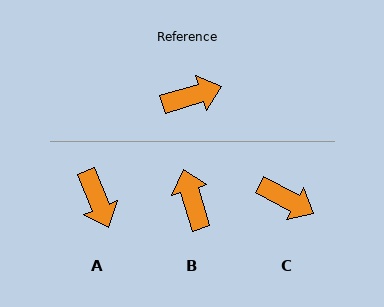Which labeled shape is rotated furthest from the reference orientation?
B, about 90 degrees away.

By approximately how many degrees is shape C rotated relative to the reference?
Approximately 45 degrees clockwise.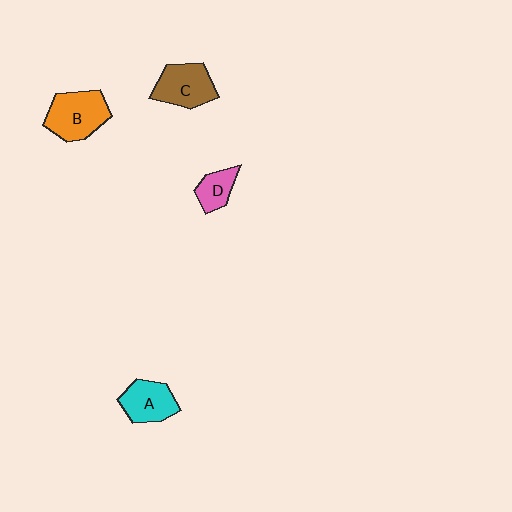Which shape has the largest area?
Shape B (orange).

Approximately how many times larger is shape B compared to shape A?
Approximately 1.3 times.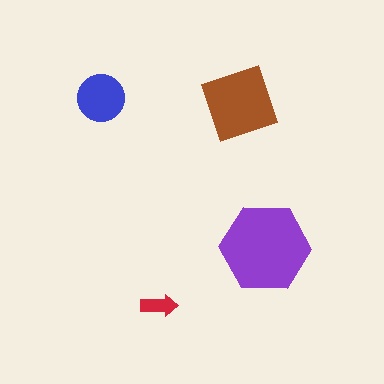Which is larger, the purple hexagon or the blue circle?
The purple hexagon.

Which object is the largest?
The purple hexagon.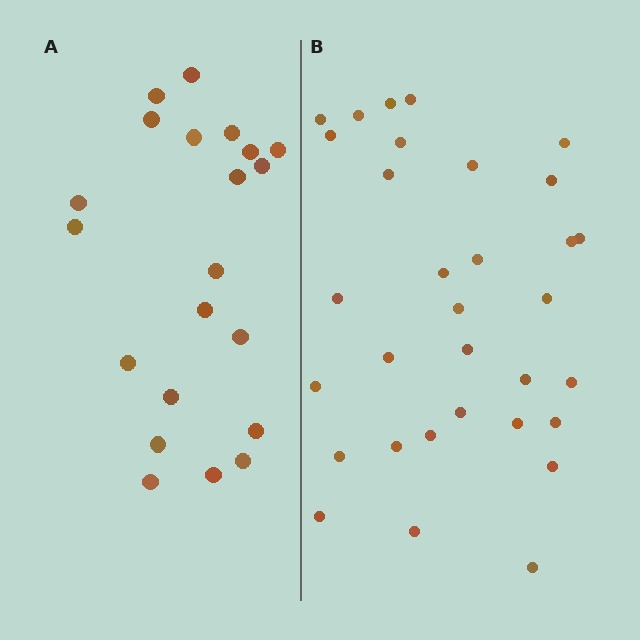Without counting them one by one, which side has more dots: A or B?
Region B (the right region) has more dots.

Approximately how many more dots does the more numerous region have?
Region B has roughly 12 or so more dots than region A.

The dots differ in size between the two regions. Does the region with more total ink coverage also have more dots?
No. Region A has more total ink coverage because its dots are larger, but region B actually contains more individual dots. Total area can be misleading — the number of items is what matters here.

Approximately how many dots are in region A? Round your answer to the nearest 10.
About 20 dots. (The exact count is 21, which rounds to 20.)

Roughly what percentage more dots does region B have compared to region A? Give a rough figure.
About 50% more.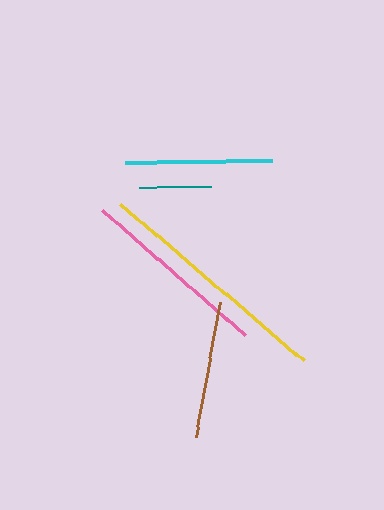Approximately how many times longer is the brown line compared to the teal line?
The brown line is approximately 1.9 times the length of the teal line.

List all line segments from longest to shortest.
From longest to shortest: yellow, pink, cyan, brown, teal.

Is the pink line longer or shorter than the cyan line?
The pink line is longer than the cyan line.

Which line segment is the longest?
The yellow line is the longest at approximately 241 pixels.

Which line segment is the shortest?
The teal line is the shortest at approximately 72 pixels.